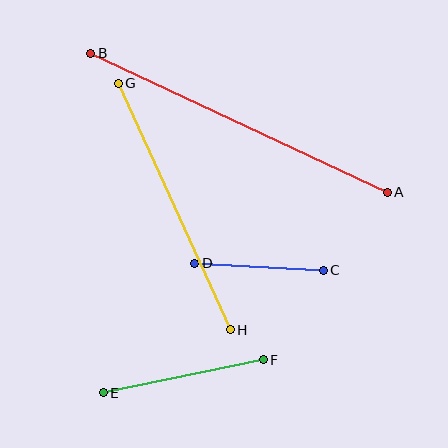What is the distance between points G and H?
The distance is approximately 271 pixels.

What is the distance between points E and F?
The distance is approximately 163 pixels.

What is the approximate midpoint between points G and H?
The midpoint is at approximately (174, 207) pixels.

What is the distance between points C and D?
The distance is approximately 129 pixels.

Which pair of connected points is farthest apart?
Points A and B are farthest apart.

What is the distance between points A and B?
The distance is approximately 327 pixels.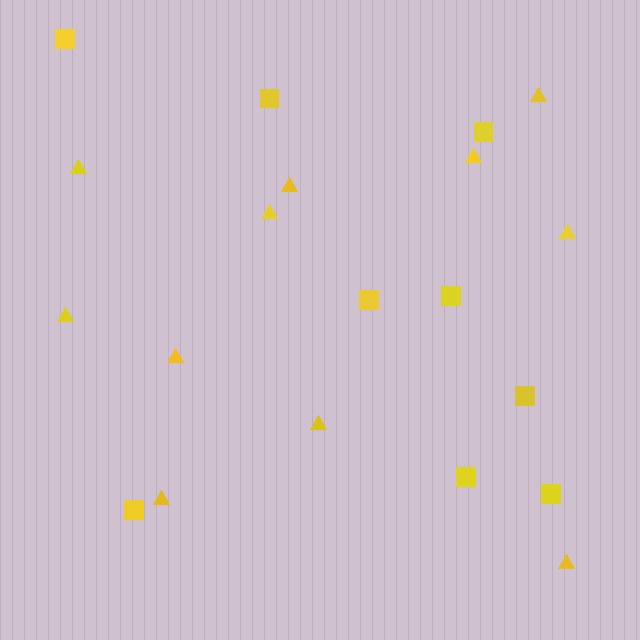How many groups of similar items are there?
There are 2 groups: one group of triangles (11) and one group of squares (9).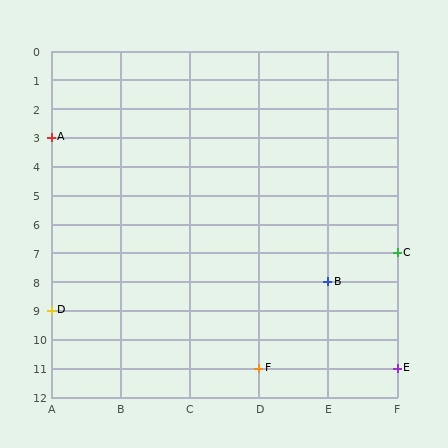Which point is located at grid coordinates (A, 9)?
Point D is at (A, 9).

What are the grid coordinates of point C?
Point C is at grid coordinates (F, 7).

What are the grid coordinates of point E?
Point E is at grid coordinates (F, 11).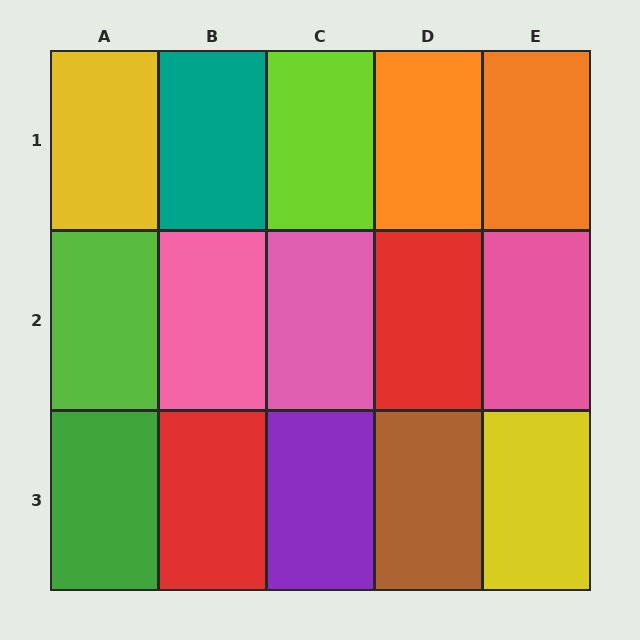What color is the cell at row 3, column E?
Yellow.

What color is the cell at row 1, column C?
Lime.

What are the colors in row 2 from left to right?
Lime, pink, pink, red, pink.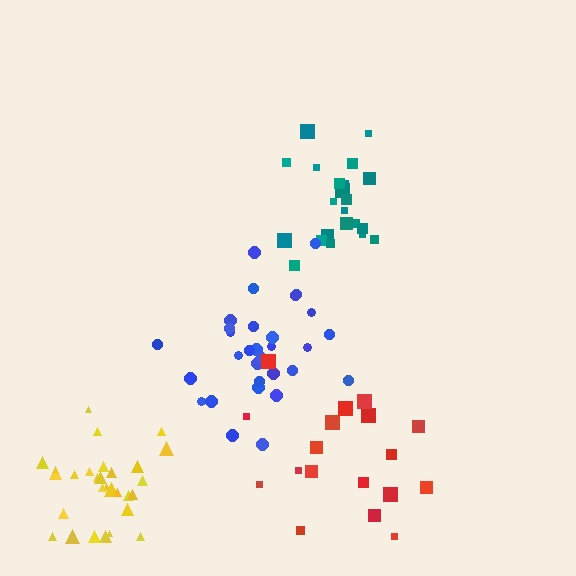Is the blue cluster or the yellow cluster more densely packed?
Yellow.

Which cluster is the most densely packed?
Yellow.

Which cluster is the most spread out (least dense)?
Red.